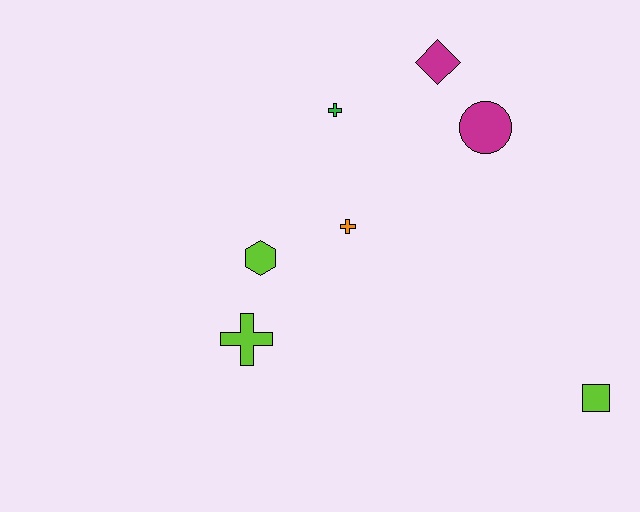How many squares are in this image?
There is 1 square.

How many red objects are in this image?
There are no red objects.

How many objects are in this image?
There are 7 objects.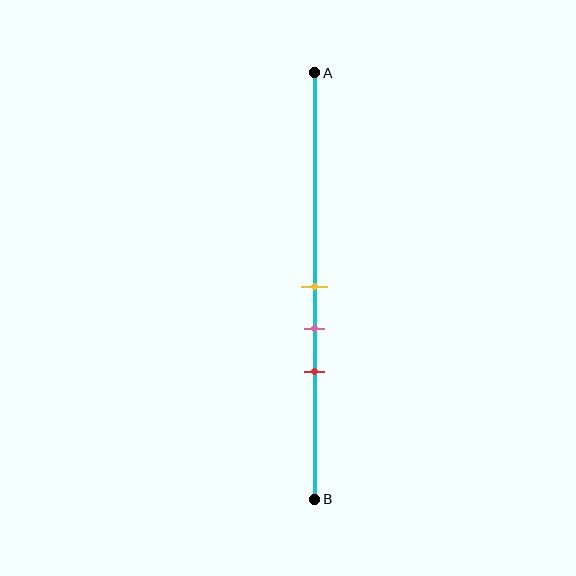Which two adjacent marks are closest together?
The yellow and pink marks are the closest adjacent pair.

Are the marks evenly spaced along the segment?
Yes, the marks are approximately evenly spaced.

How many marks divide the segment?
There are 3 marks dividing the segment.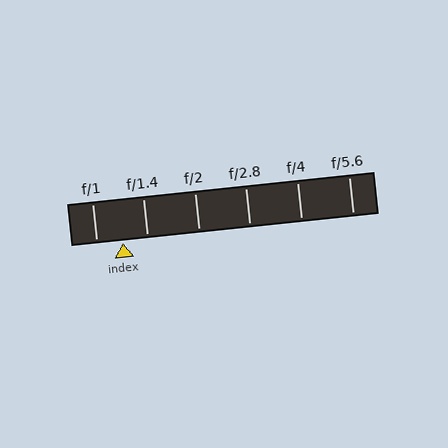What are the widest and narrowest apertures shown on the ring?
The widest aperture shown is f/1 and the narrowest is f/5.6.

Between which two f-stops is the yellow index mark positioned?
The index mark is between f/1 and f/1.4.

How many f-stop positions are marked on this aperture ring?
There are 6 f-stop positions marked.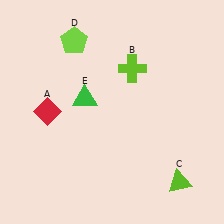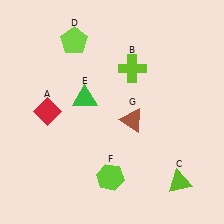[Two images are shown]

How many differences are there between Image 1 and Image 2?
There are 2 differences between the two images.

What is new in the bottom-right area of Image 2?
A brown triangle (G) was added in the bottom-right area of Image 2.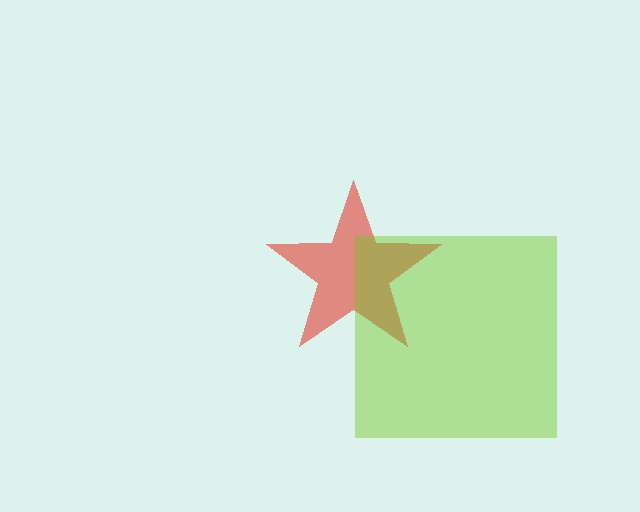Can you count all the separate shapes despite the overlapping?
Yes, there are 2 separate shapes.